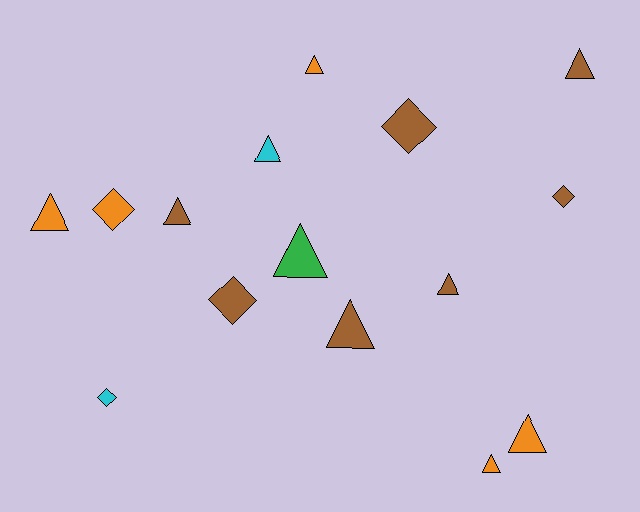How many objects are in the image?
There are 15 objects.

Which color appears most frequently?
Brown, with 7 objects.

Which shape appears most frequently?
Triangle, with 10 objects.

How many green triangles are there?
There is 1 green triangle.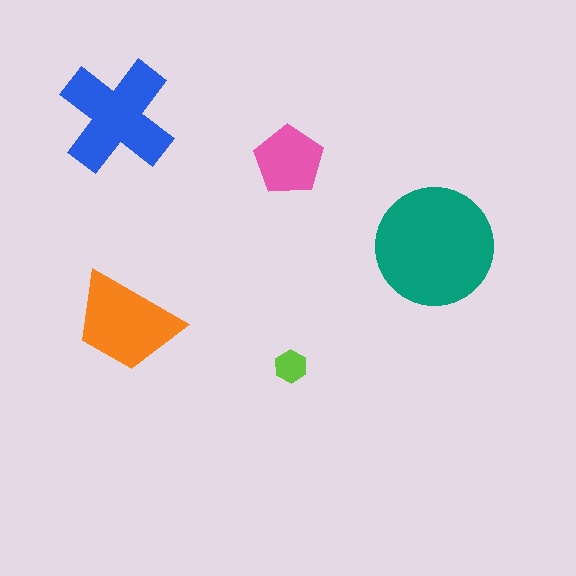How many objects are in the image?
There are 5 objects in the image.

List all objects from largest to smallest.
The teal circle, the blue cross, the orange trapezoid, the pink pentagon, the lime hexagon.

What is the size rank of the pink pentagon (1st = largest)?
4th.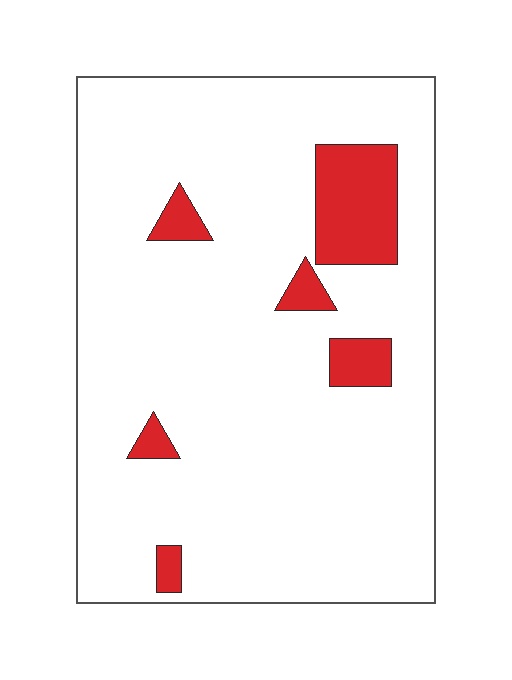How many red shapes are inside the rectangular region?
6.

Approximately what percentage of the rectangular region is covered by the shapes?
Approximately 10%.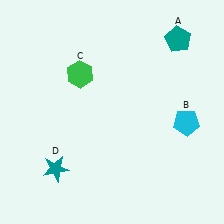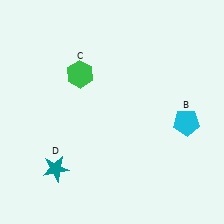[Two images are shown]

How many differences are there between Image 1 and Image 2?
There is 1 difference between the two images.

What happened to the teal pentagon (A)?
The teal pentagon (A) was removed in Image 2. It was in the top-right area of Image 1.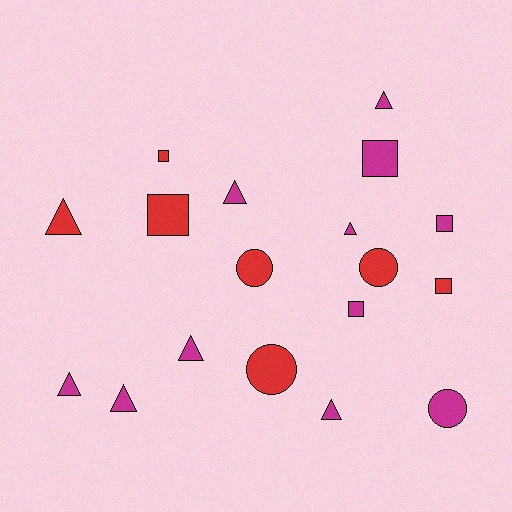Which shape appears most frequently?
Triangle, with 8 objects.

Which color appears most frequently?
Magenta, with 11 objects.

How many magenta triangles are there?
There are 7 magenta triangles.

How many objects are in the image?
There are 18 objects.